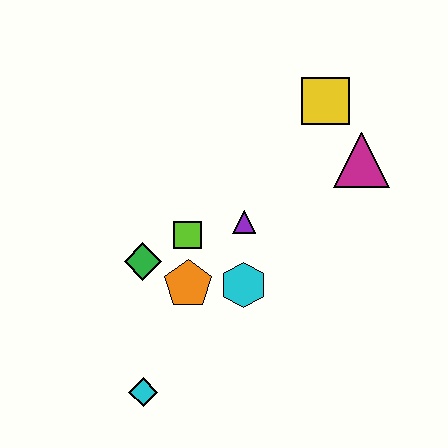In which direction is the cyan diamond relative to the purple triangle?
The cyan diamond is below the purple triangle.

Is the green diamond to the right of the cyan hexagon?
No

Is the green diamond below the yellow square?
Yes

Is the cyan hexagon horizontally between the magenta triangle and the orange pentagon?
Yes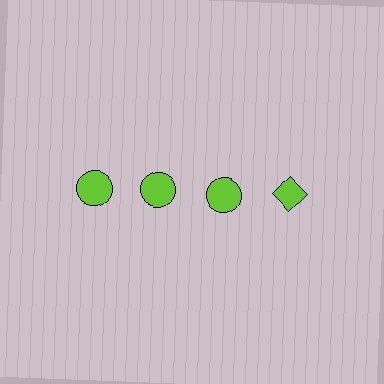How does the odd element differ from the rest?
It has a different shape: diamond instead of circle.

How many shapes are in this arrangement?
There are 4 shapes arranged in a grid pattern.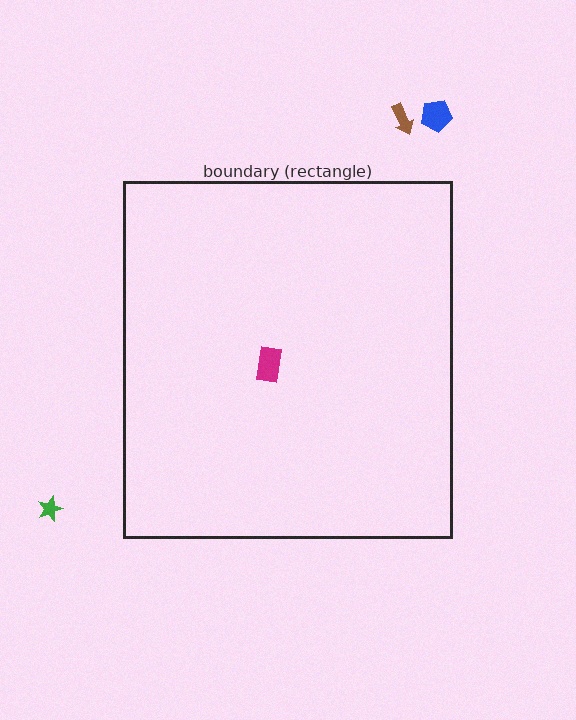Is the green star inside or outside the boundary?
Outside.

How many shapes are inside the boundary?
1 inside, 3 outside.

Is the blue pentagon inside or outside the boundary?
Outside.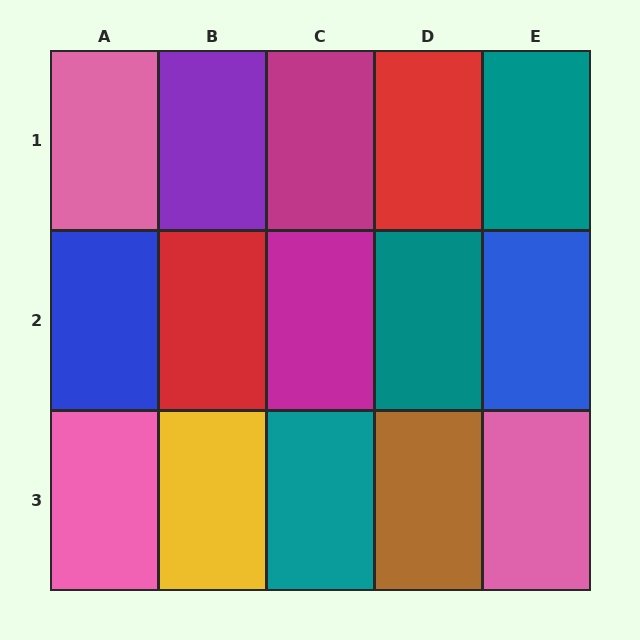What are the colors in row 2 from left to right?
Blue, red, magenta, teal, blue.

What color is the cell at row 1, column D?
Red.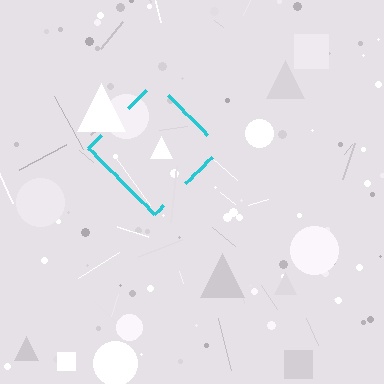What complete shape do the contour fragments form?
The contour fragments form a diamond.